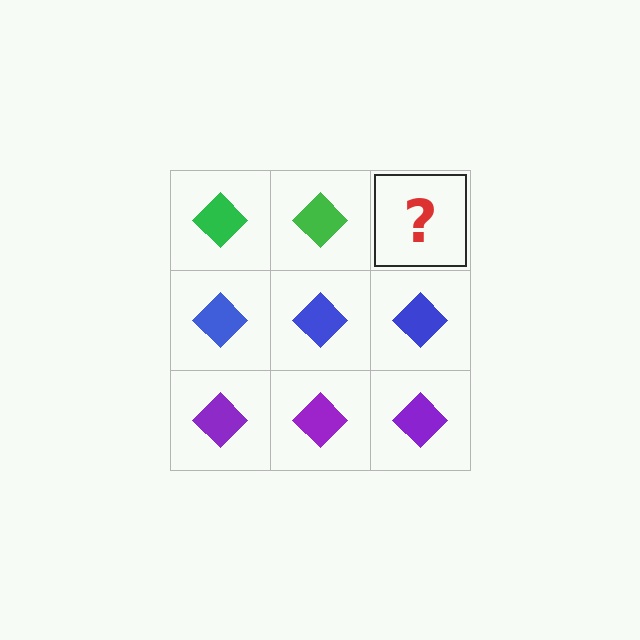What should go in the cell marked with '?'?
The missing cell should contain a green diamond.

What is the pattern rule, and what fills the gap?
The rule is that each row has a consistent color. The gap should be filled with a green diamond.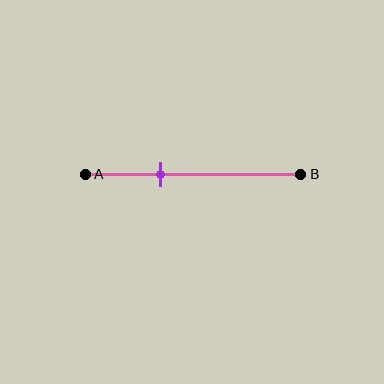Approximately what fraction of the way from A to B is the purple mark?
The purple mark is approximately 35% of the way from A to B.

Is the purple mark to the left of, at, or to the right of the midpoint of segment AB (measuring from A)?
The purple mark is to the left of the midpoint of segment AB.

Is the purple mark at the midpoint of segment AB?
No, the mark is at about 35% from A, not at the 50% midpoint.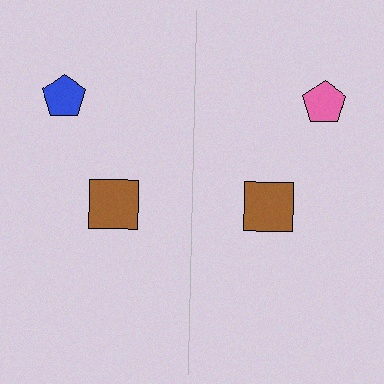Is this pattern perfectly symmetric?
No, the pattern is not perfectly symmetric. The pink pentagon on the right side breaks the symmetry — its mirror counterpart is blue.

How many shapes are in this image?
There are 4 shapes in this image.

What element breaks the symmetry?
The pink pentagon on the right side breaks the symmetry — its mirror counterpart is blue.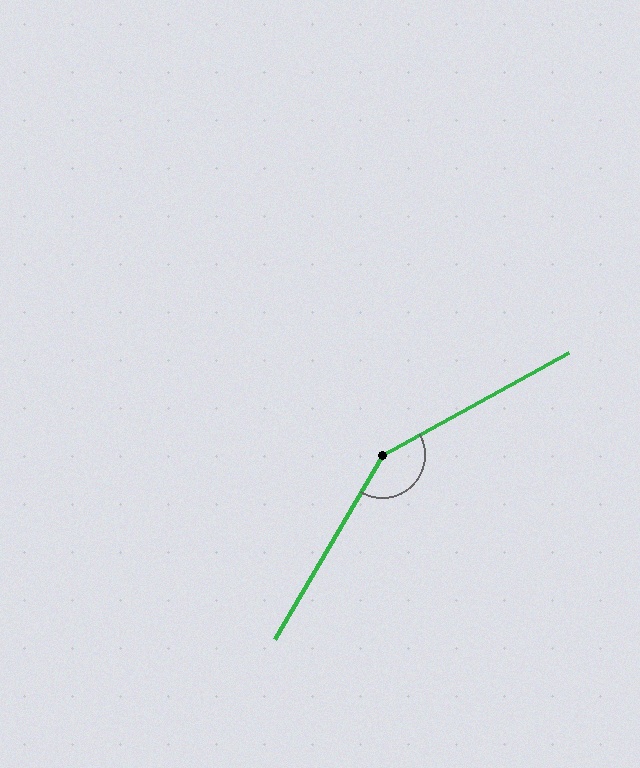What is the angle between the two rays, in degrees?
Approximately 149 degrees.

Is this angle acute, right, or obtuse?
It is obtuse.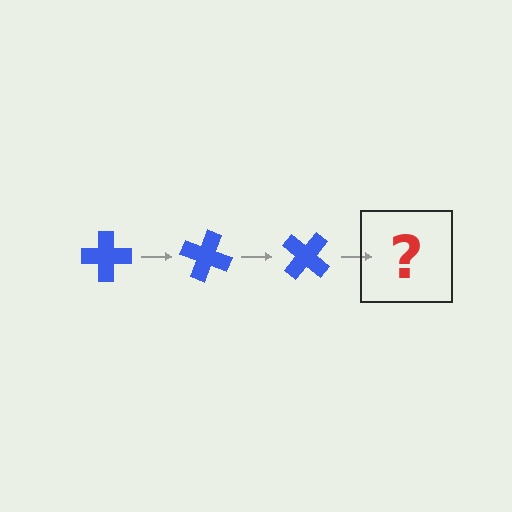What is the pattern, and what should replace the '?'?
The pattern is that the cross rotates 20 degrees each step. The '?' should be a blue cross rotated 60 degrees.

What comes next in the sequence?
The next element should be a blue cross rotated 60 degrees.